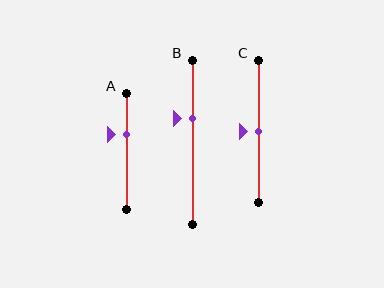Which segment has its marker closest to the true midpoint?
Segment C has its marker closest to the true midpoint.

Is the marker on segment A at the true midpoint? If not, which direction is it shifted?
No, the marker on segment A is shifted upward by about 15% of the segment length.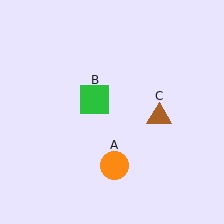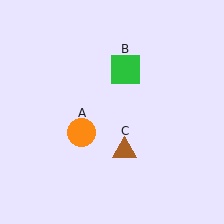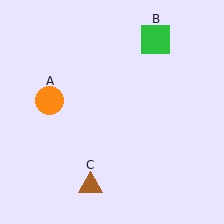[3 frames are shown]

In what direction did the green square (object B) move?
The green square (object B) moved up and to the right.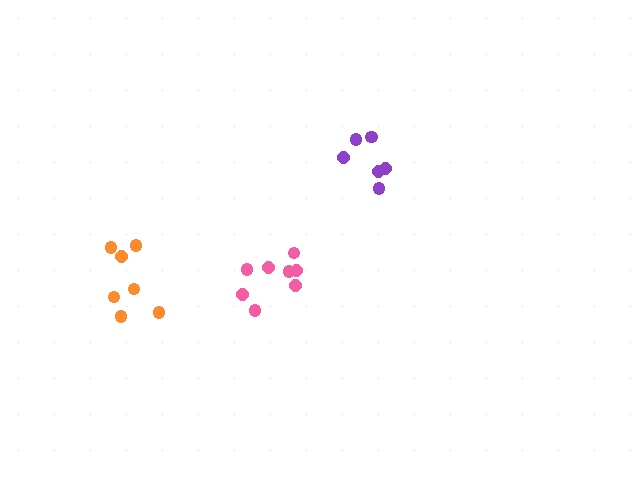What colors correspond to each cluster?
The clusters are colored: orange, pink, purple.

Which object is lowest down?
The orange cluster is bottommost.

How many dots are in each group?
Group 1: 7 dots, Group 2: 8 dots, Group 3: 6 dots (21 total).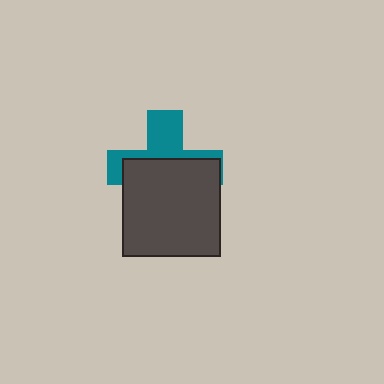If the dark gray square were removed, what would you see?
You would see the complete teal cross.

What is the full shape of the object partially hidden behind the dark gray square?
The partially hidden object is a teal cross.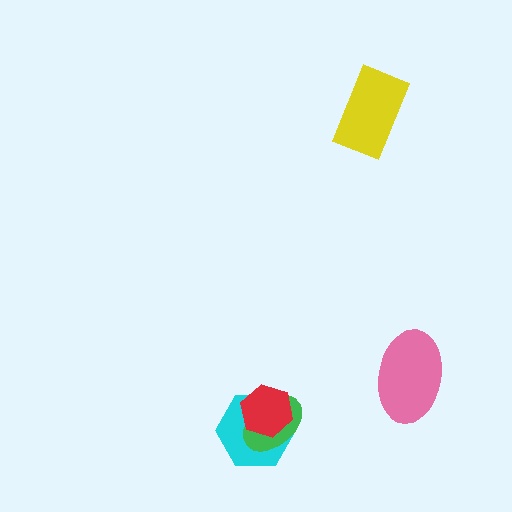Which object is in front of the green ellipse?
The red hexagon is in front of the green ellipse.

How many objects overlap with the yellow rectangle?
0 objects overlap with the yellow rectangle.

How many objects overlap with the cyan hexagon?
2 objects overlap with the cyan hexagon.